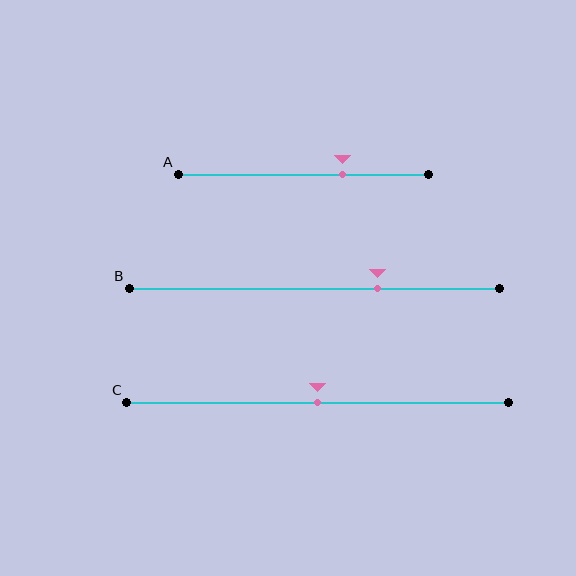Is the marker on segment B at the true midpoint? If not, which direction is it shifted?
No, the marker on segment B is shifted to the right by about 17% of the segment length.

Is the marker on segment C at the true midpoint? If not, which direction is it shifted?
Yes, the marker on segment C is at the true midpoint.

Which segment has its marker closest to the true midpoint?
Segment C has its marker closest to the true midpoint.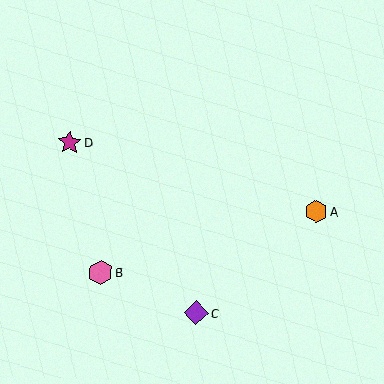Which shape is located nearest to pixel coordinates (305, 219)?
The orange hexagon (labeled A) at (316, 211) is nearest to that location.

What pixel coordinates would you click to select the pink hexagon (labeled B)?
Click at (100, 272) to select the pink hexagon B.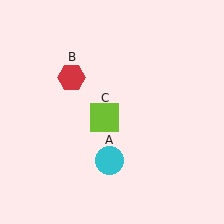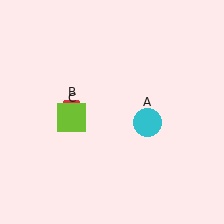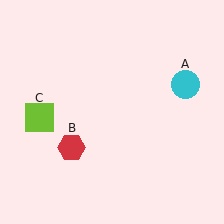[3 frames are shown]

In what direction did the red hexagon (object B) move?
The red hexagon (object B) moved down.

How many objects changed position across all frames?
3 objects changed position: cyan circle (object A), red hexagon (object B), lime square (object C).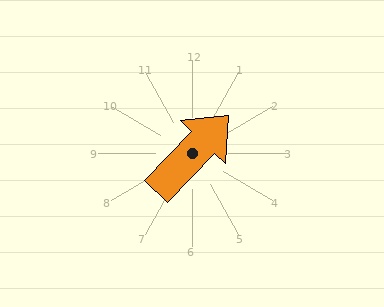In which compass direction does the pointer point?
Northeast.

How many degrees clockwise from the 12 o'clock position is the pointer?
Approximately 44 degrees.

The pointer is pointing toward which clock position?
Roughly 1 o'clock.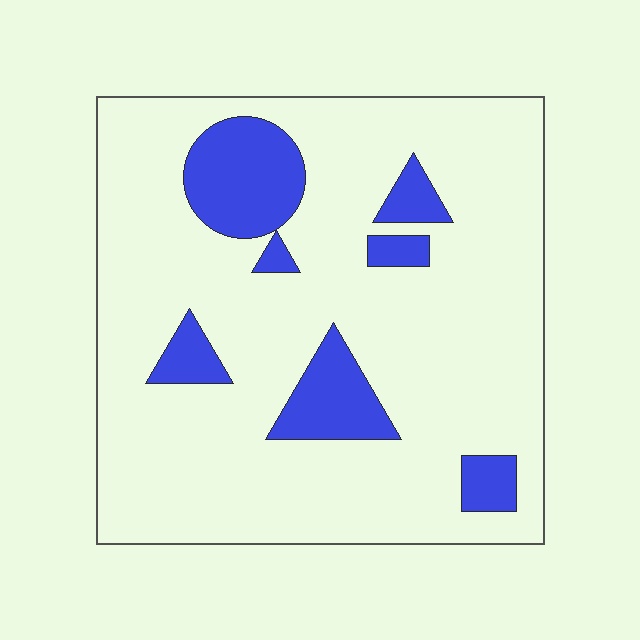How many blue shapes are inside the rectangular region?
7.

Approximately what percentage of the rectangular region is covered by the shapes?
Approximately 15%.